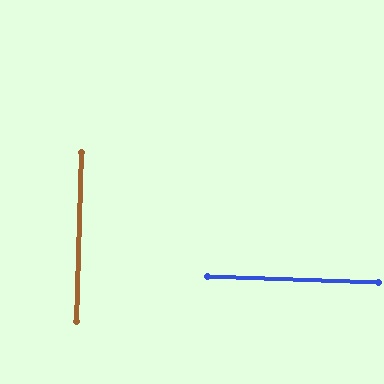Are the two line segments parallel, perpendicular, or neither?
Perpendicular — they meet at approximately 90°.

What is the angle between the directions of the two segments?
Approximately 90 degrees.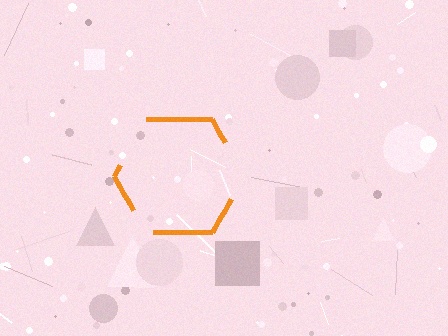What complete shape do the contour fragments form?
The contour fragments form a hexagon.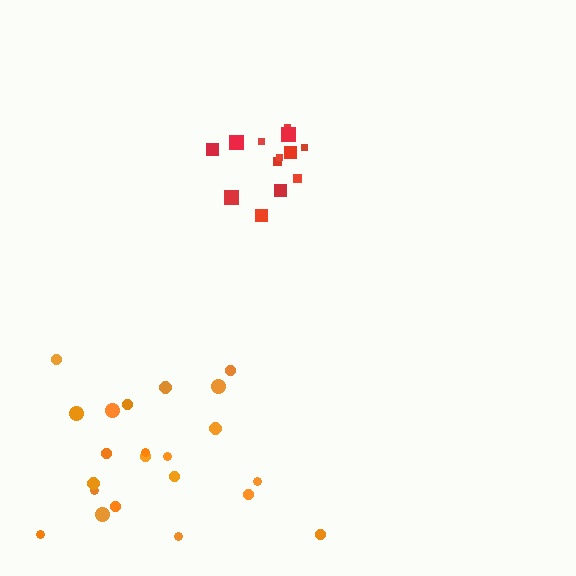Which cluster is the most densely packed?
Red.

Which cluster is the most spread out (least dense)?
Orange.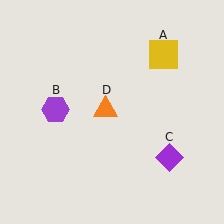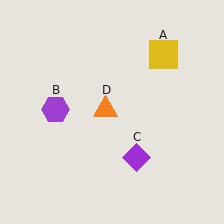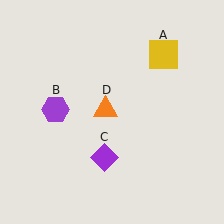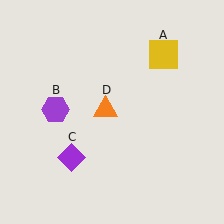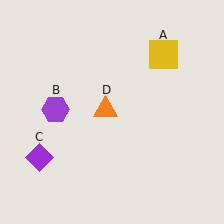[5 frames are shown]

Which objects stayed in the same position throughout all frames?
Yellow square (object A) and purple hexagon (object B) and orange triangle (object D) remained stationary.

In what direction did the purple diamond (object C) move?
The purple diamond (object C) moved left.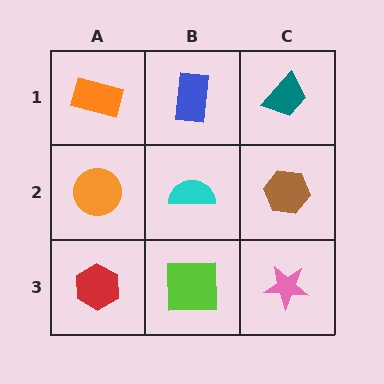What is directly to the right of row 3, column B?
A pink star.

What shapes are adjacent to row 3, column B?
A cyan semicircle (row 2, column B), a red hexagon (row 3, column A), a pink star (row 3, column C).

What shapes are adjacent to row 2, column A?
An orange rectangle (row 1, column A), a red hexagon (row 3, column A), a cyan semicircle (row 2, column B).